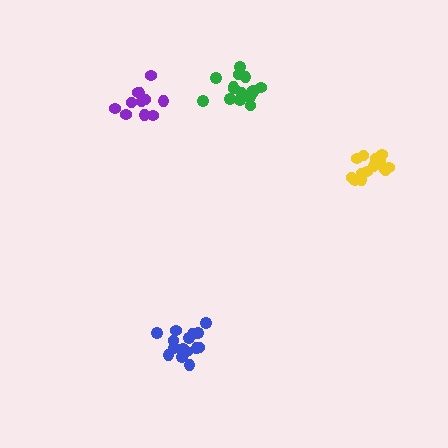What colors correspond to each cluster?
The clusters are colored: green, yellow, blue, purple.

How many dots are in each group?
Group 1: 15 dots, Group 2: 15 dots, Group 3: 15 dots, Group 4: 12 dots (57 total).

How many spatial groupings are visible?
There are 4 spatial groupings.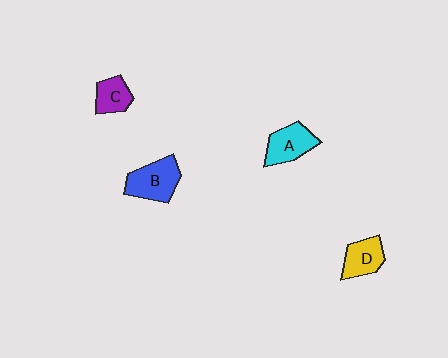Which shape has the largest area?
Shape B (blue).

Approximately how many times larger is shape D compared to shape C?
Approximately 1.2 times.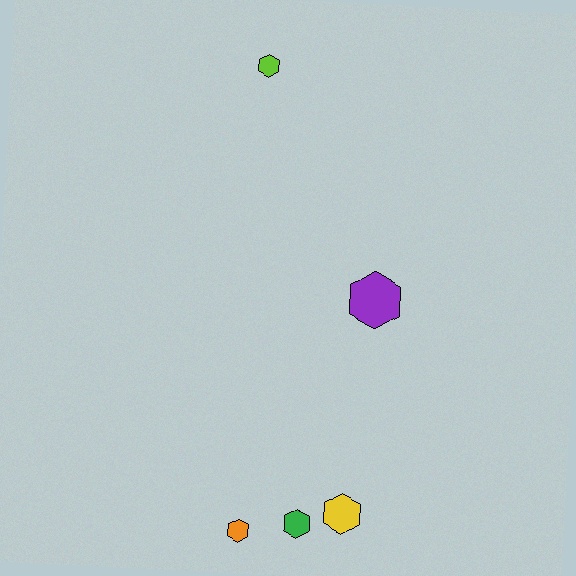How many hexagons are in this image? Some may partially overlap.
There are 5 hexagons.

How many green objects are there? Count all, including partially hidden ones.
There is 1 green object.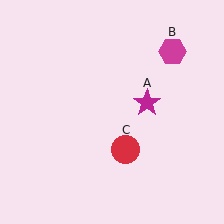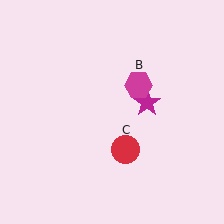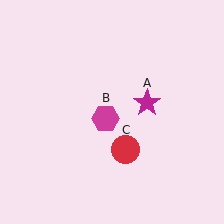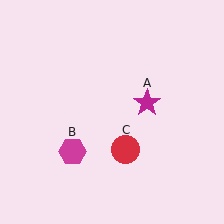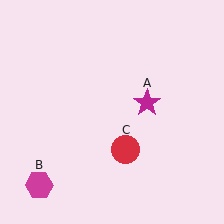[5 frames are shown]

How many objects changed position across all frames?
1 object changed position: magenta hexagon (object B).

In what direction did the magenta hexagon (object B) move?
The magenta hexagon (object B) moved down and to the left.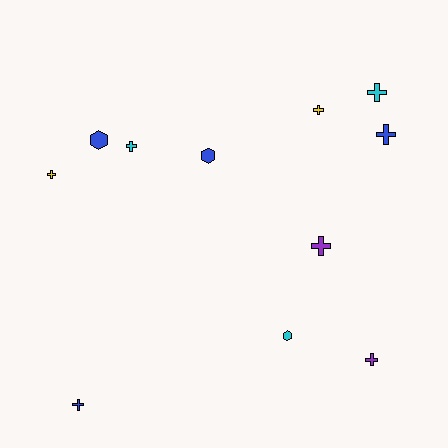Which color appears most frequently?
Blue, with 4 objects.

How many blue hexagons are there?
There are 2 blue hexagons.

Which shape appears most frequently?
Cross, with 8 objects.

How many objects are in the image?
There are 11 objects.